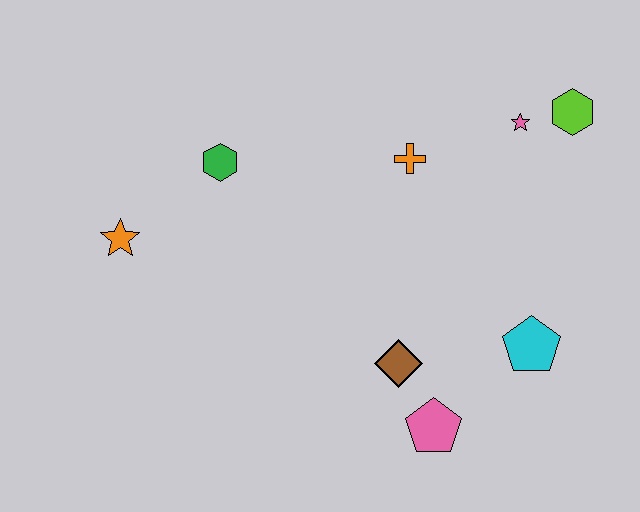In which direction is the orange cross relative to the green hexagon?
The orange cross is to the right of the green hexagon.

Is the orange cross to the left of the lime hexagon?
Yes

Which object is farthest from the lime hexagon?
The orange star is farthest from the lime hexagon.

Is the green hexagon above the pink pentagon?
Yes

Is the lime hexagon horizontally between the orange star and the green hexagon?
No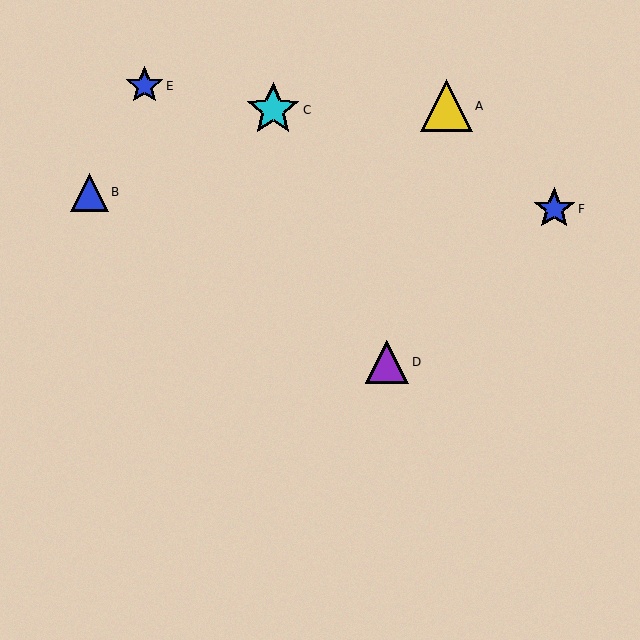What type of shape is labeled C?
Shape C is a cyan star.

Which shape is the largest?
The cyan star (labeled C) is the largest.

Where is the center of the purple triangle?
The center of the purple triangle is at (387, 362).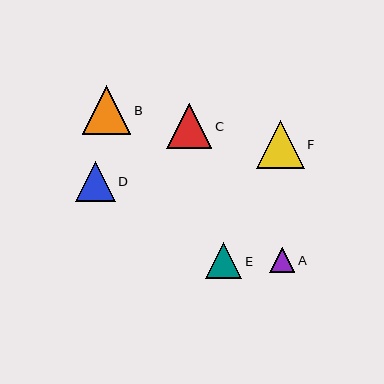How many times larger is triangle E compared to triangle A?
Triangle E is approximately 1.5 times the size of triangle A.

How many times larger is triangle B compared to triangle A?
Triangle B is approximately 2.0 times the size of triangle A.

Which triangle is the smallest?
Triangle A is the smallest with a size of approximately 25 pixels.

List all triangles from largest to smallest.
From largest to smallest: B, F, C, D, E, A.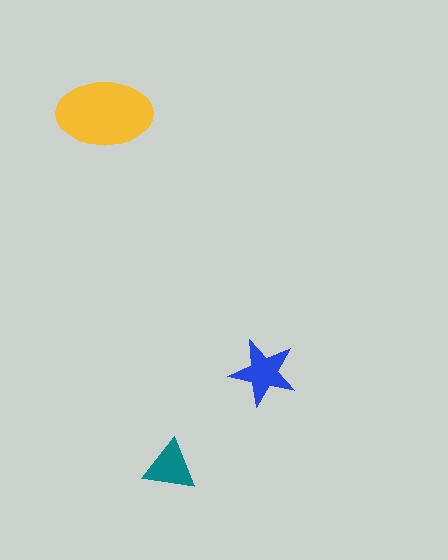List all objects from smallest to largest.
The teal triangle, the blue star, the yellow ellipse.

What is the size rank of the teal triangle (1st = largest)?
3rd.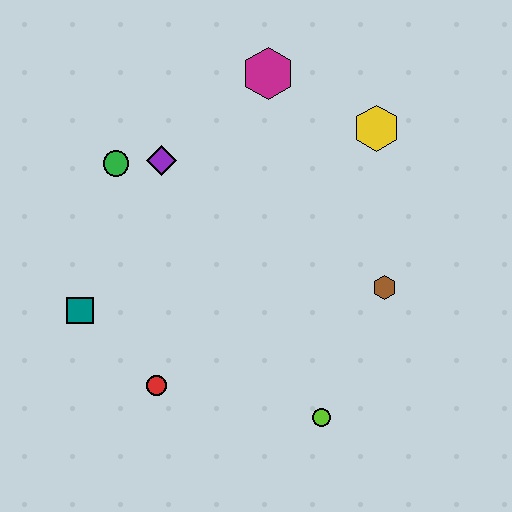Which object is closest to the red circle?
The teal square is closest to the red circle.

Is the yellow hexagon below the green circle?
No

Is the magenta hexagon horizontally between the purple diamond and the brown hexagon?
Yes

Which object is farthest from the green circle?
The lime circle is farthest from the green circle.